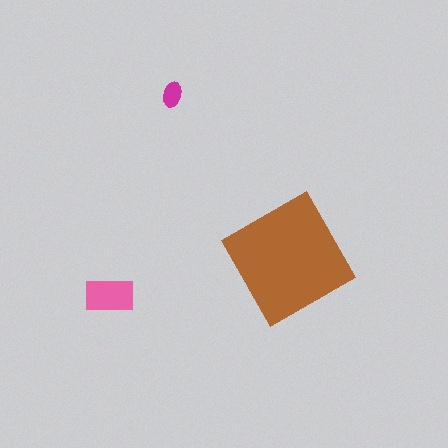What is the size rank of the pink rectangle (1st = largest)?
2nd.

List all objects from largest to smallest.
The brown square, the pink rectangle, the magenta ellipse.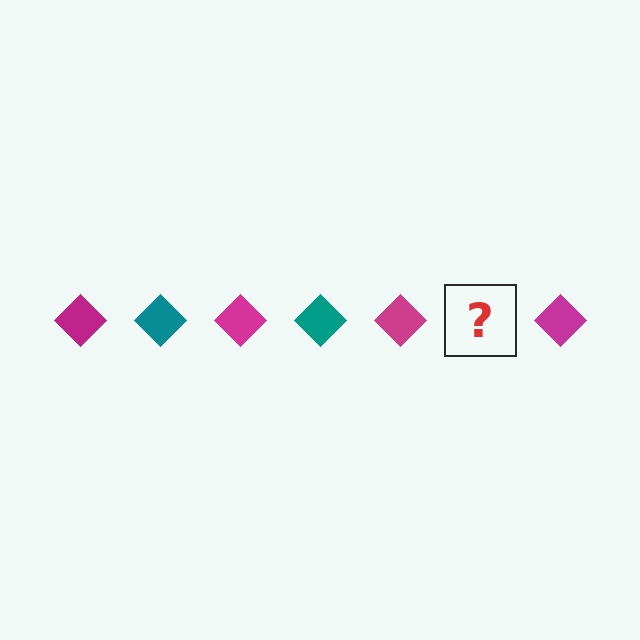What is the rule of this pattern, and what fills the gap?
The rule is that the pattern cycles through magenta, teal diamonds. The gap should be filled with a teal diamond.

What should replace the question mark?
The question mark should be replaced with a teal diamond.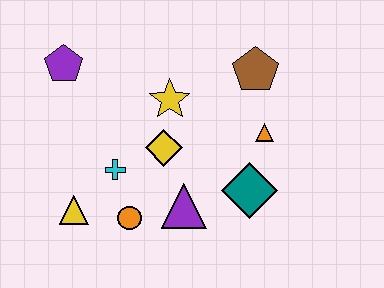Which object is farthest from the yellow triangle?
The brown pentagon is farthest from the yellow triangle.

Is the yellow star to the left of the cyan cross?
No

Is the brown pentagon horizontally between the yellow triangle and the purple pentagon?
No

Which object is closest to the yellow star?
The yellow diamond is closest to the yellow star.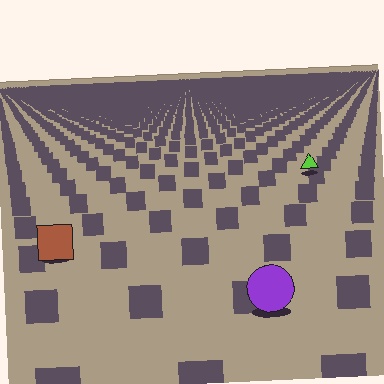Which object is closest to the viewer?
The purple circle is closest. The texture marks near it are larger and more spread out.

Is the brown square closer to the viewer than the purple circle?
No. The purple circle is closer — you can tell from the texture gradient: the ground texture is coarser near it.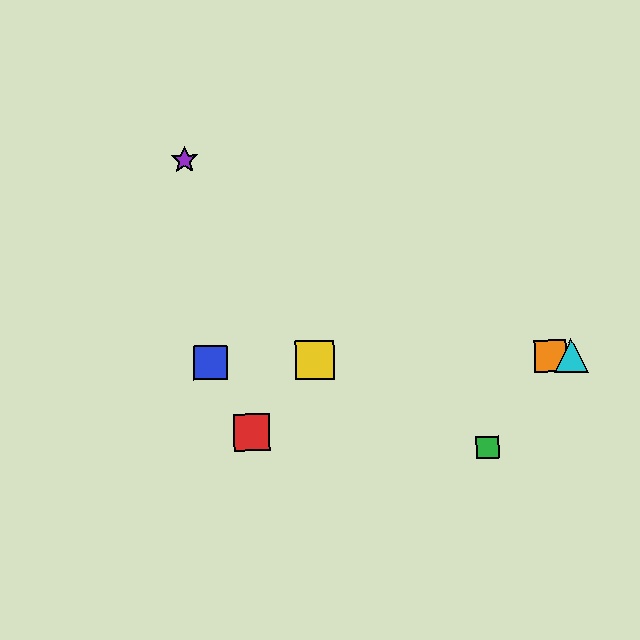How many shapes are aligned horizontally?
4 shapes (the blue square, the yellow square, the orange square, the cyan triangle) are aligned horizontally.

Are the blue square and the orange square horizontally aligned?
Yes, both are at y≈363.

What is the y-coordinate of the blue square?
The blue square is at y≈363.